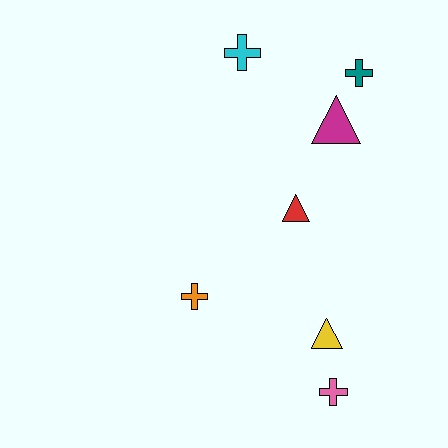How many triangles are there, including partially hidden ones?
There are 3 triangles.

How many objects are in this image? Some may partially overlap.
There are 7 objects.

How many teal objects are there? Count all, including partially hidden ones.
There is 1 teal object.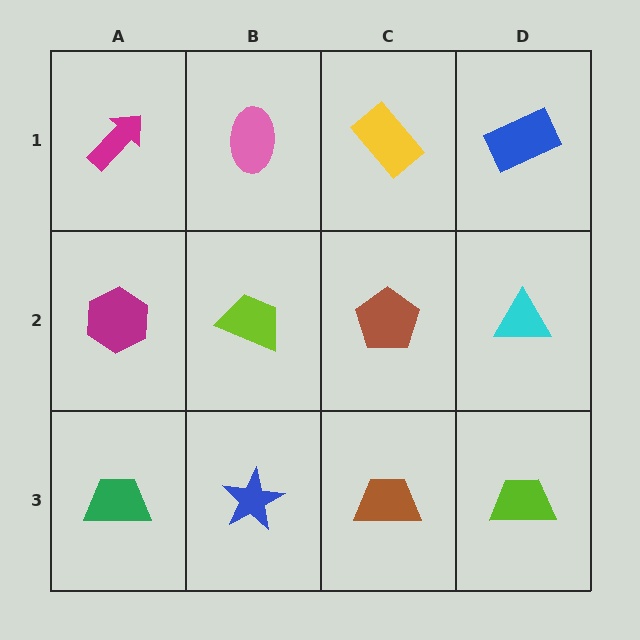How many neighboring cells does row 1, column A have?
2.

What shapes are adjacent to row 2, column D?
A blue rectangle (row 1, column D), a lime trapezoid (row 3, column D), a brown pentagon (row 2, column C).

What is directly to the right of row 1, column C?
A blue rectangle.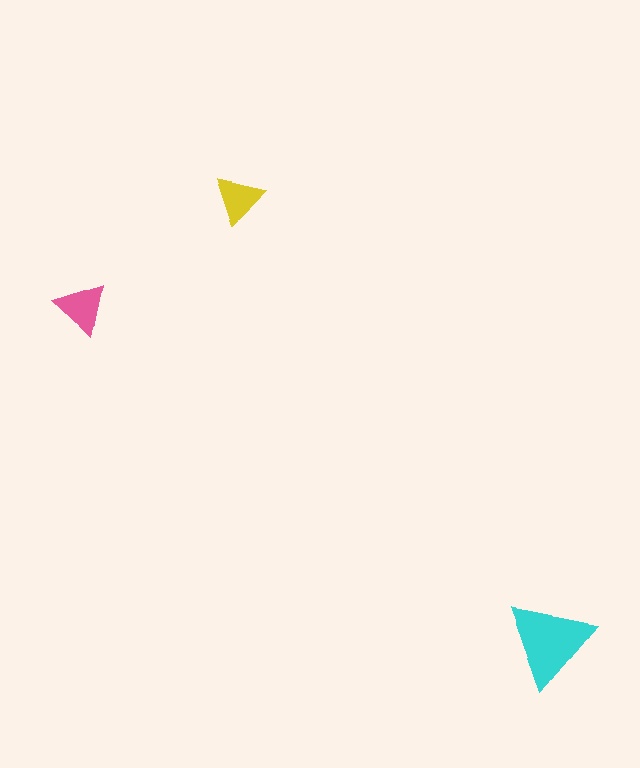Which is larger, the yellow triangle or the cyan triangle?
The cyan one.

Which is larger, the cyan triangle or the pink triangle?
The cyan one.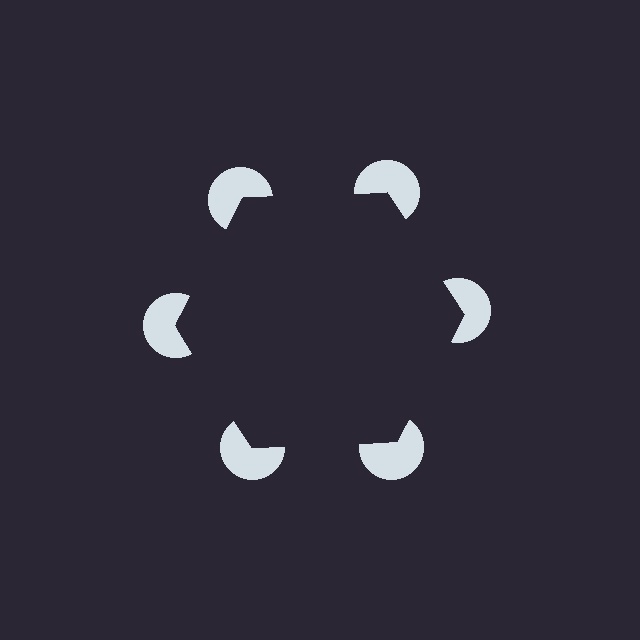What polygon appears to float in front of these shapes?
An illusory hexagon — its edges are inferred from the aligned wedge cuts in the pac-man discs, not physically drawn.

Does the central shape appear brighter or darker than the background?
It typically appears slightly darker than the background, even though no actual brightness change is drawn.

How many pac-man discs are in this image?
There are 6 — one at each vertex of the illusory hexagon.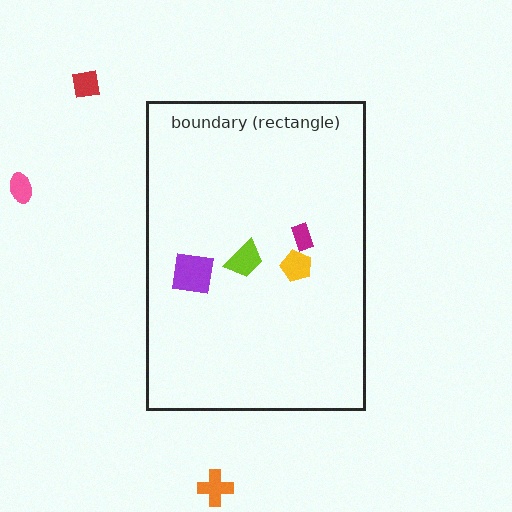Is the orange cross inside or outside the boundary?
Outside.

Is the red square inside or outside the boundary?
Outside.